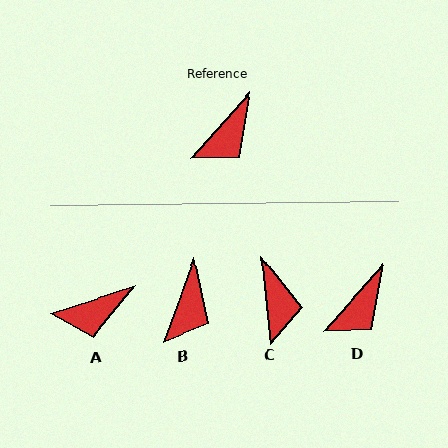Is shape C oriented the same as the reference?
No, it is off by about 49 degrees.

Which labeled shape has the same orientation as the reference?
D.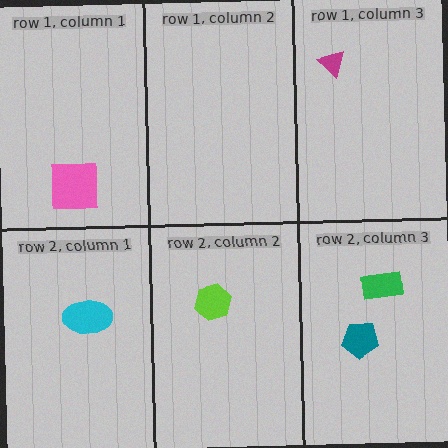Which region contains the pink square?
The row 1, column 1 region.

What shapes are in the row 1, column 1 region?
The pink square.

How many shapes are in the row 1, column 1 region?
1.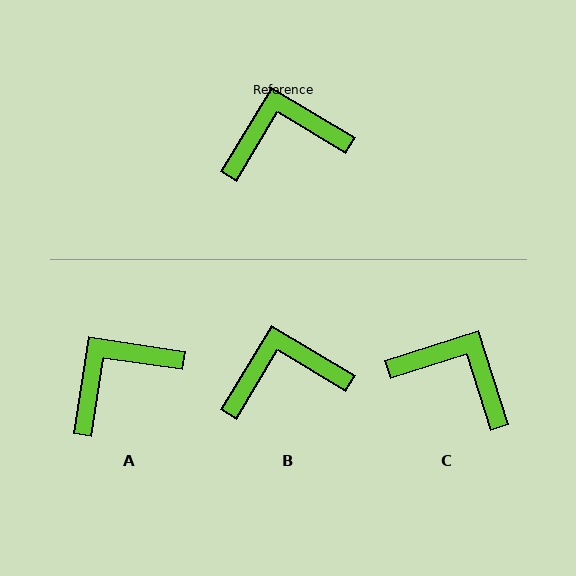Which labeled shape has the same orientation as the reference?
B.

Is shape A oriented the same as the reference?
No, it is off by about 22 degrees.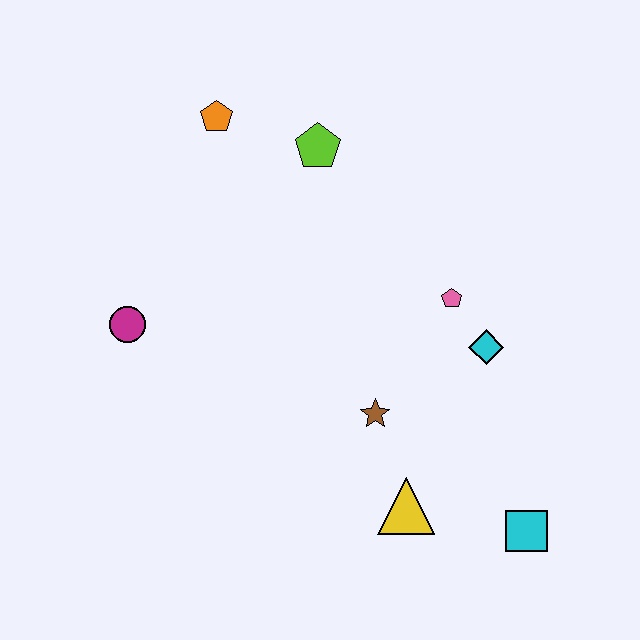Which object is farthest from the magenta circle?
The cyan square is farthest from the magenta circle.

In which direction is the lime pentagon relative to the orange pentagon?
The lime pentagon is to the right of the orange pentagon.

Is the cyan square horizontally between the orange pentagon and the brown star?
No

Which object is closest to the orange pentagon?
The lime pentagon is closest to the orange pentagon.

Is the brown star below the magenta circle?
Yes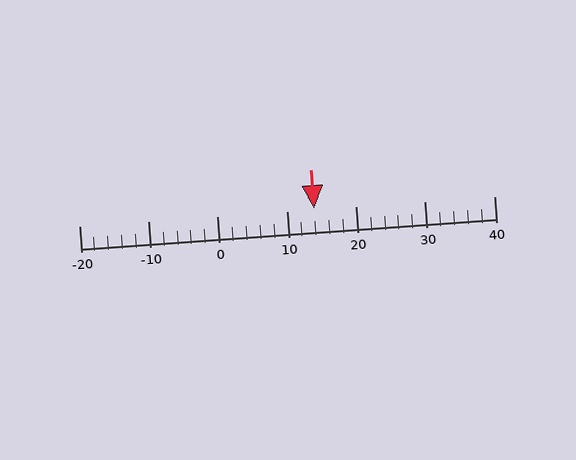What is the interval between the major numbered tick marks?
The major tick marks are spaced 10 units apart.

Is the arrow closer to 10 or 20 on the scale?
The arrow is closer to 10.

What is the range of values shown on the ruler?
The ruler shows values from -20 to 40.